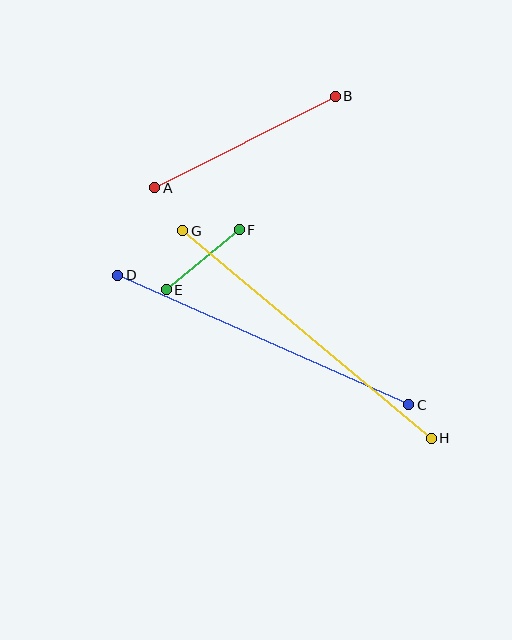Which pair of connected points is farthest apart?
Points G and H are farthest apart.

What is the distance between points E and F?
The distance is approximately 95 pixels.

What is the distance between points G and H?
The distance is approximately 324 pixels.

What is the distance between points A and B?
The distance is approximately 202 pixels.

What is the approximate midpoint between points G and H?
The midpoint is at approximately (307, 335) pixels.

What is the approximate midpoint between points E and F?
The midpoint is at approximately (203, 260) pixels.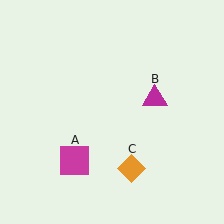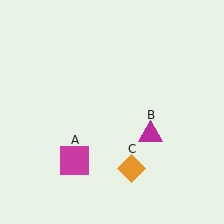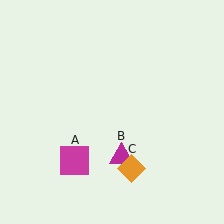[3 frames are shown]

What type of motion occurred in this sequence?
The magenta triangle (object B) rotated clockwise around the center of the scene.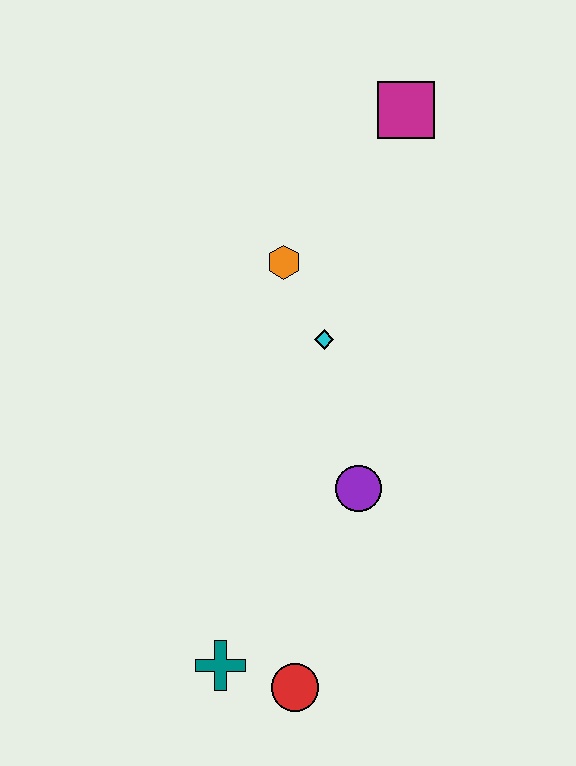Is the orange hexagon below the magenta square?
Yes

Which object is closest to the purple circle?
The cyan diamond is closest to the purple circle.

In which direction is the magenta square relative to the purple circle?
The magenta square is above the purple circle.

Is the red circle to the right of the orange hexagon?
Yes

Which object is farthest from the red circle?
The magenta square is farthest from the red circle.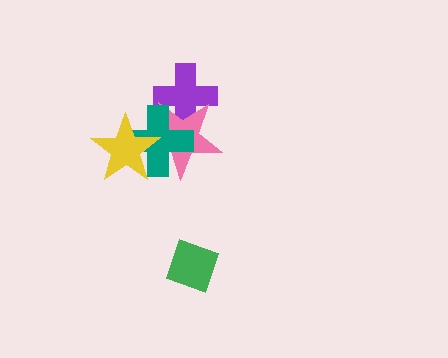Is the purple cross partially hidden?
Yes, it is partially covered by another shape.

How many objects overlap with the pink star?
3 objects overlap with the pink star.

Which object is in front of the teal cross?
The yellow star is in front of the teal cross.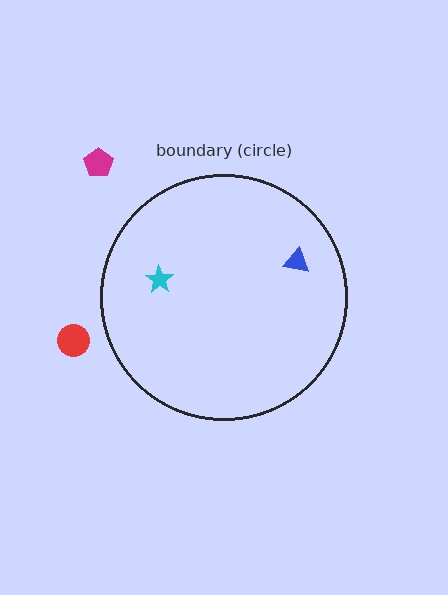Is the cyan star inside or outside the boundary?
Inside.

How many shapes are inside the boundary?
2 inside, 2 outside.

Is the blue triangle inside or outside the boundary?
Inside.